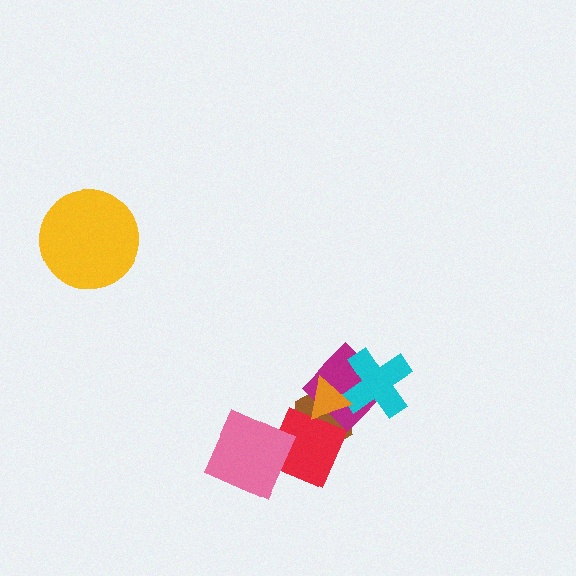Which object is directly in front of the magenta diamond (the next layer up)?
The cyan cross is directly in front of the magenta diamond.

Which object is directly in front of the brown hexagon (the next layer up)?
The red square is directly in front of the brown hexagon.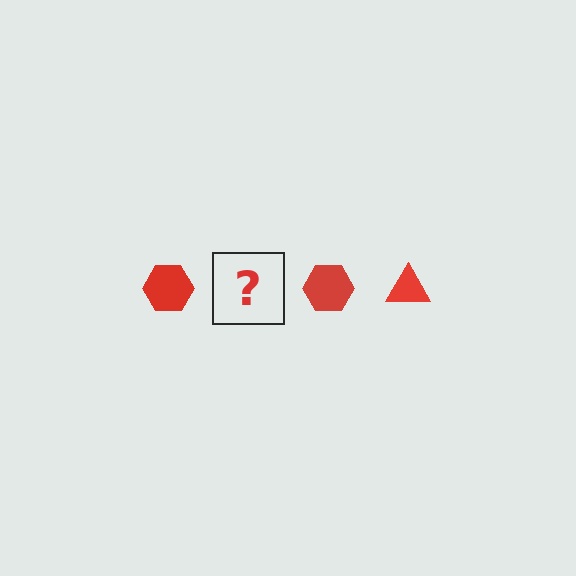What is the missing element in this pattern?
The missing element is a red triangle.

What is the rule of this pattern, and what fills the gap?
The rule is that the pattern cycles through hexagon, triangle shapes in red. The gap should be filled with a red triangle.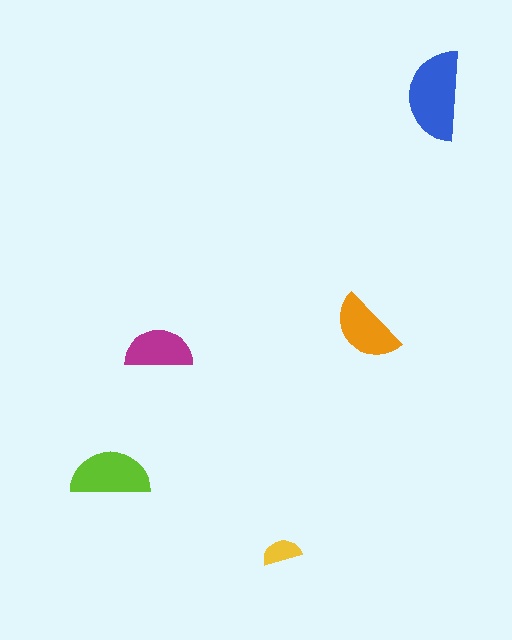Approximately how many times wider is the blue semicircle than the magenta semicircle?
About 1.5 times wider.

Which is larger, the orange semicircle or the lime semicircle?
The lime one.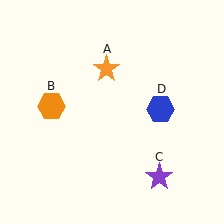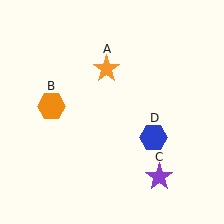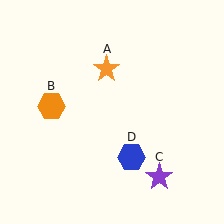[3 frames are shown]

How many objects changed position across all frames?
1 object changed position: blue hexagon (object D).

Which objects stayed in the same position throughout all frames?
Orange star (object A) and orange hexagon (object B) and purple star (object C) remained stationary.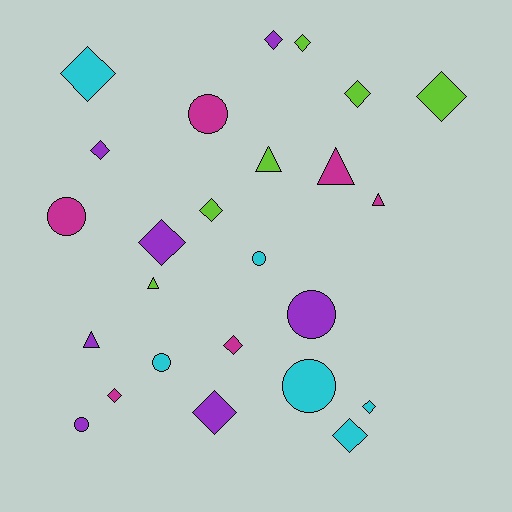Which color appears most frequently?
Purple, with 7 objects.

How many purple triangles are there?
There is 1 purple triangle.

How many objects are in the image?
There are 25 objects.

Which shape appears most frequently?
Diamond, with 13 objects.